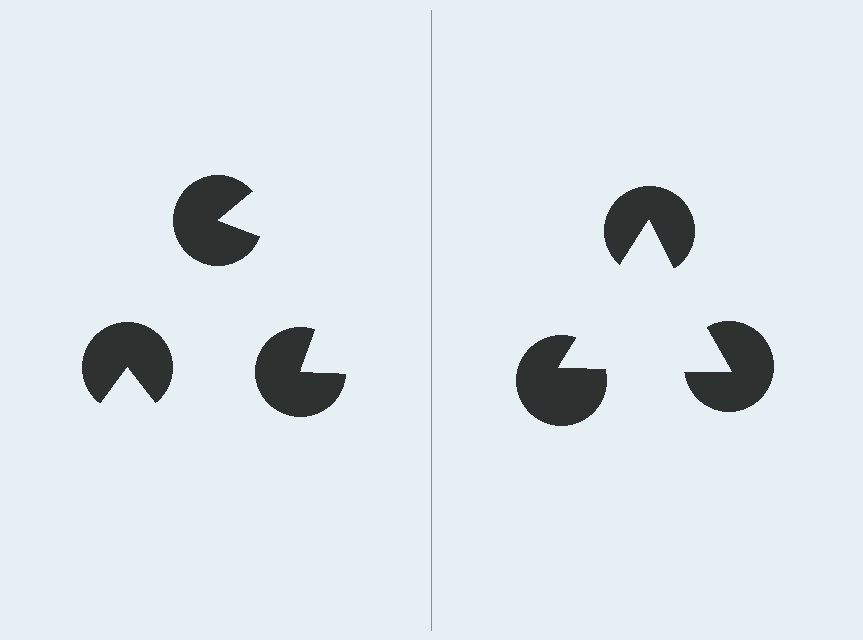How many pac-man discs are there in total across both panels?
6 — 3 on each side.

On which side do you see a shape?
An illusory triangle appears on the right side. On the left side the wedge cuts are rotated, so no coherent shape forms.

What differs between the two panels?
The pac-man discs are positioned identically on both sides; only the wedge orientations differ. On the right they align to a triangle; on the left they are misaligned.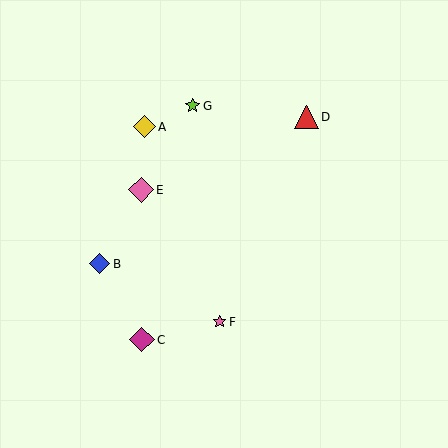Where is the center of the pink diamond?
The center of the pink diamond is at (141, 190).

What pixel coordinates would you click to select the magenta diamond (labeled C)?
Click at (142, 340) to select the magenta diamond C.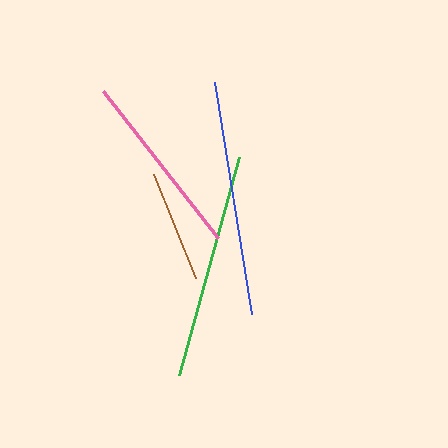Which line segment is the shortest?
The brown line is the shortest at approximately 113 pixels.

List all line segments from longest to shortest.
From longest to shortest: blue, green, pink, brown.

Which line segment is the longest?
The blue line is the longest at approximately 235 pixels.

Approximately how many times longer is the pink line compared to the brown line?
The pink line is approximately 1.7 times the length of the brown line.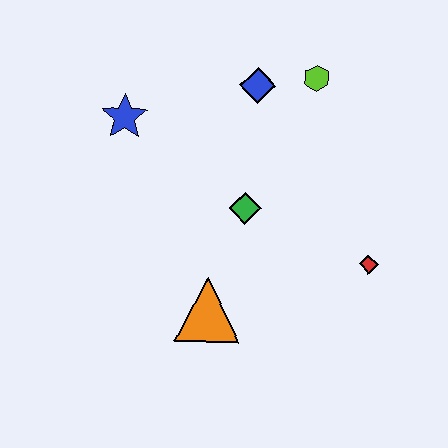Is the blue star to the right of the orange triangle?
No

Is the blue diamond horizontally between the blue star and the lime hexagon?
Yes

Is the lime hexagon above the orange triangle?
Yes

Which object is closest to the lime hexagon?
The blue diamond is closest to the lime hexagon.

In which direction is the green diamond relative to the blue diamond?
The green diamond is below the blue diamond.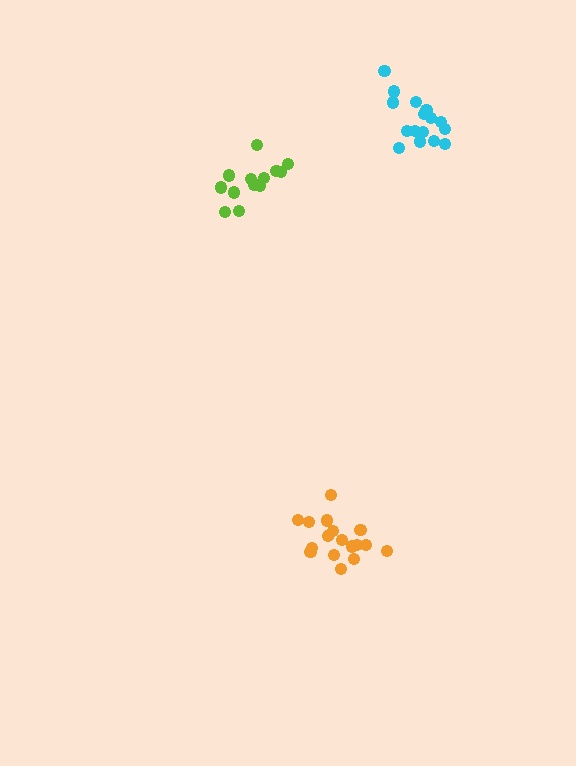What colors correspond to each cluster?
The clusters are colored: cyan, lime, orange.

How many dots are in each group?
Group 1: 16 dots, Group 2: 13 dots, Group 3: 18 dots (47 total).